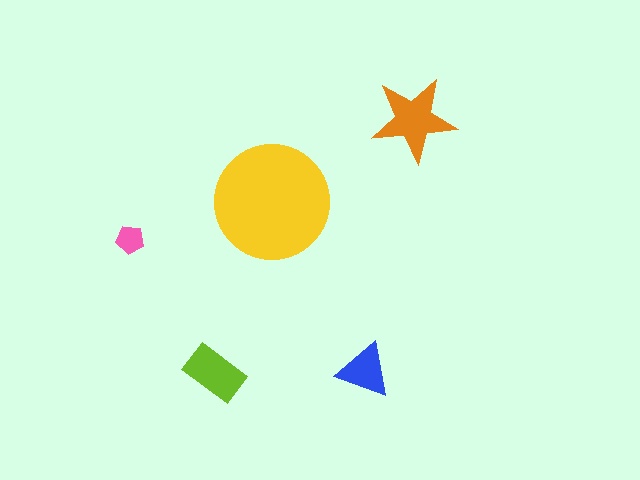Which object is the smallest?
The pink pentagon.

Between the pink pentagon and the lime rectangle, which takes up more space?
The lime rectangle.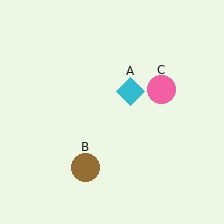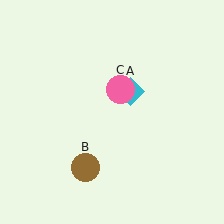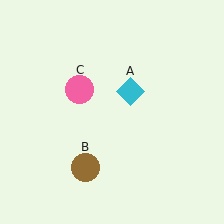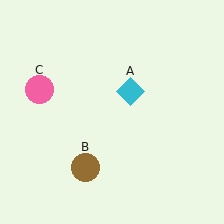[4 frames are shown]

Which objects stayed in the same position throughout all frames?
Cyan diamond (object A) and brown circle (object B) remained stationary.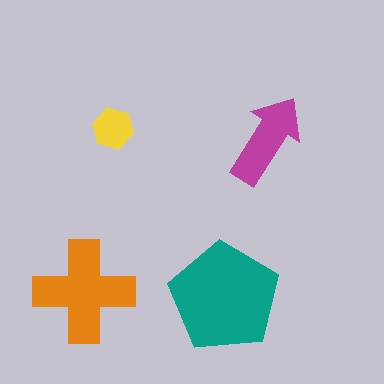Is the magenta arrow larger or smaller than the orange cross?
Smaller.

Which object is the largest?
The teal pentagon.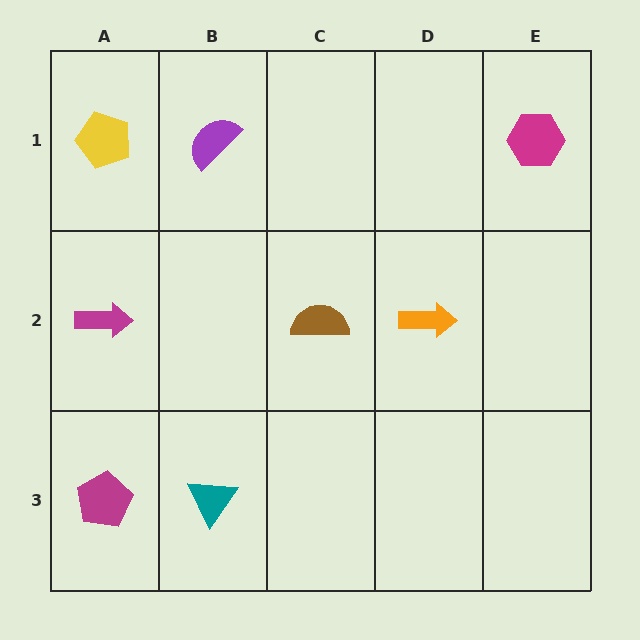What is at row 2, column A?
A magenta arrow.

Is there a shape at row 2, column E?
No, that cell is empty.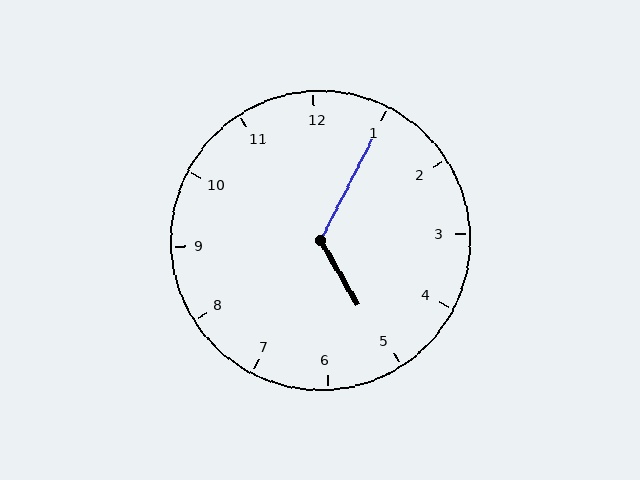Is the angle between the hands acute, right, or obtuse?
It is obtuse.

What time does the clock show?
5:05.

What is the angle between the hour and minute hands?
Approximately 122 degrees.